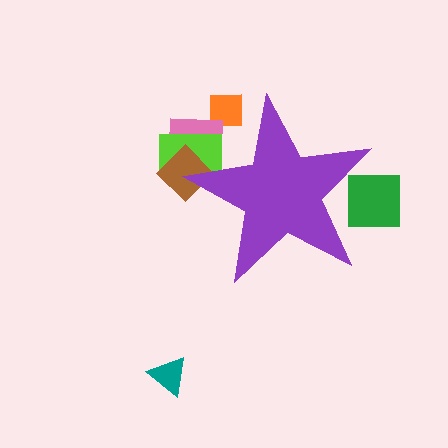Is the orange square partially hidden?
Yes, the orange square is partially hidden behind the purple star.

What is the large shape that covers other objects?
A purple star.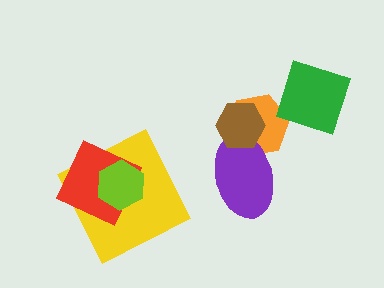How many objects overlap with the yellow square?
2 objects overlap with the yellow square.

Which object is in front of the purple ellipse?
The brown hexagon is in front of the purple ellipse.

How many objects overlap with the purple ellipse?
2 objects overlap with the purple ellipse.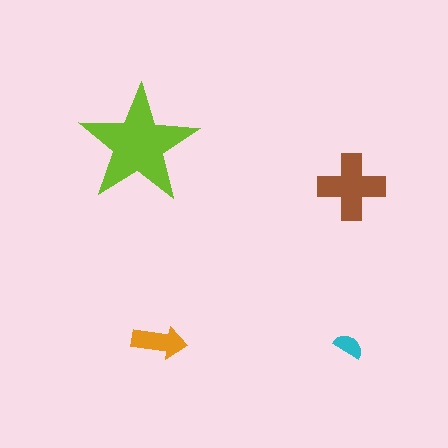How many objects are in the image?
There are 4 objects in the image.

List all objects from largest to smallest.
The lime star, the brown cross, the orange arrow, the cyan semicircle.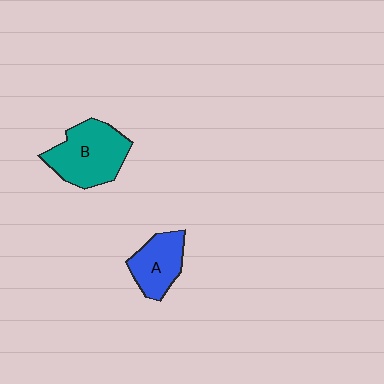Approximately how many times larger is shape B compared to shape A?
Approximately 1.5 times.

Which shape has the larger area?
Shape B (teal).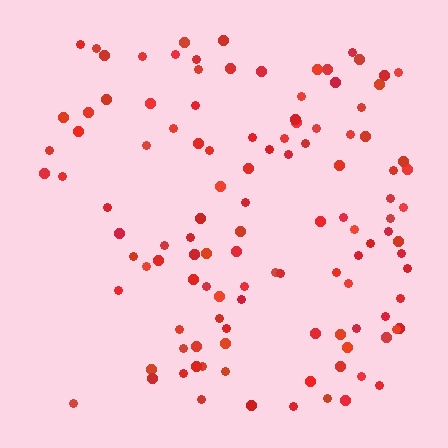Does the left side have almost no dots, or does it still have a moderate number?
Still a moderate number, just noticeably fewer than the right.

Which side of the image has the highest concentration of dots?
The right.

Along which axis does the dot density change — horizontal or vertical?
Horizontal.